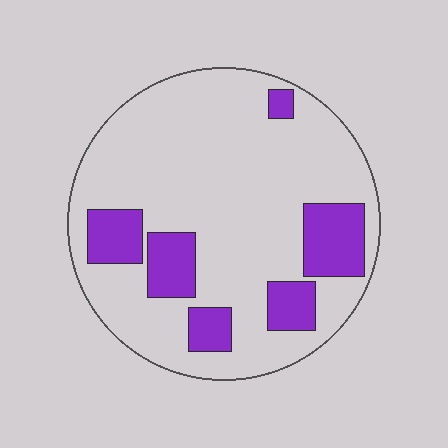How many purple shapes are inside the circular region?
6.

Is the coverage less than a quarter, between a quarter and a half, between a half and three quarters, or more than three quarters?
Less than a quarter.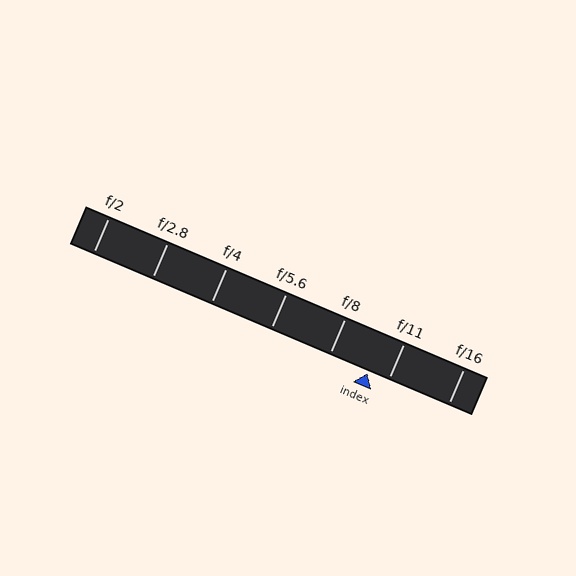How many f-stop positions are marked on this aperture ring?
There are 7 f-stop positions marked.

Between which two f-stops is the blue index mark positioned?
The index mark is between f/8 and f/11.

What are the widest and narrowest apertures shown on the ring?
The widest aperture shown is f/2 and the narrowest is f/16.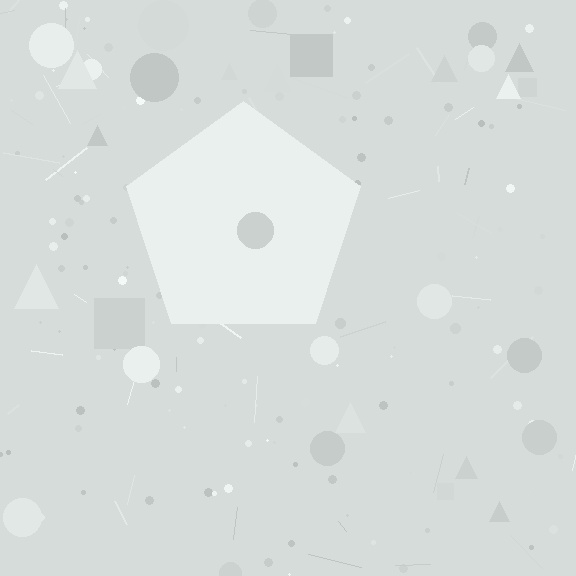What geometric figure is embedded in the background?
A pentagon is embedded in the background.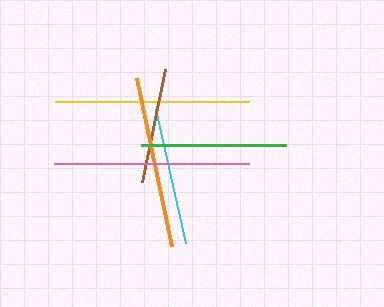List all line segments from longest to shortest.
From longest to shortest: pink, yellow, orange, green, cyan, brown.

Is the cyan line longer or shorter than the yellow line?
The yellow line is longer than the cyan line.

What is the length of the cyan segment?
The cyan segment is approximately 138 pixels long.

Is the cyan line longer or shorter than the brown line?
The cyan line is longer than the brown line.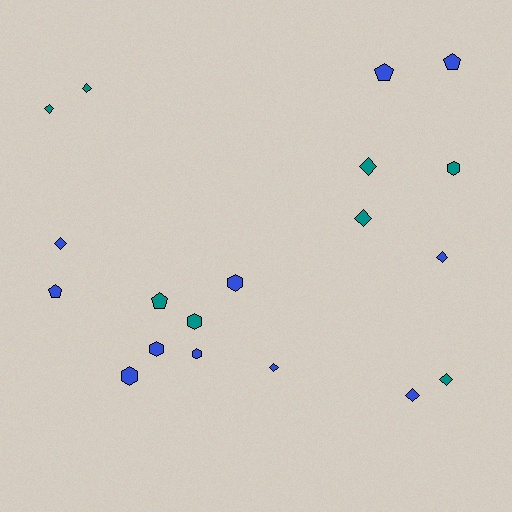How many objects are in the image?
There are 19 objects.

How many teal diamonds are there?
There are 5 teal diamonds.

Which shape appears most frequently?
Diamond, with 9 objects.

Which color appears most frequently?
Blue, with 11 objects.